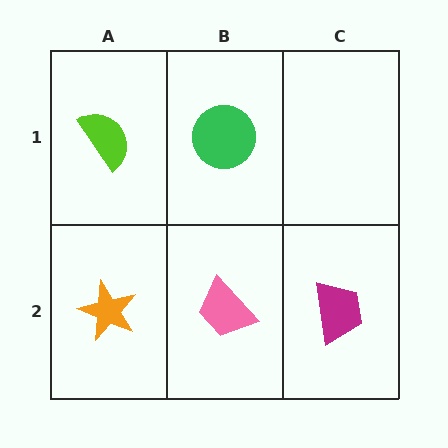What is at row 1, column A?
A lime semicircle.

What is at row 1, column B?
A green circle.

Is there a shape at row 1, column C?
No, that cell is empty.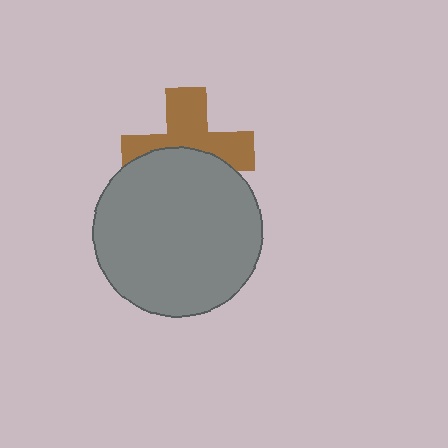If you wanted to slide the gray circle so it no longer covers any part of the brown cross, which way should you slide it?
Slide it down — that is the most direct way to separate the two shapes.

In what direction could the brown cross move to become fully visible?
The brown cross could move up. That would shift it out from behind the gray circle entirely.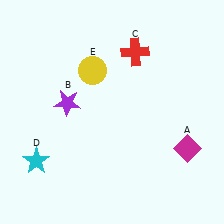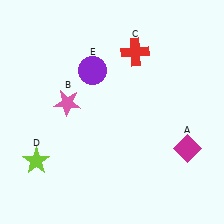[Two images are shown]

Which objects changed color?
B changed from purple to pink. D changed from cyan to lime. E changed from yellow to purple.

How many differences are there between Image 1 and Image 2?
There are 3 differences between the two images.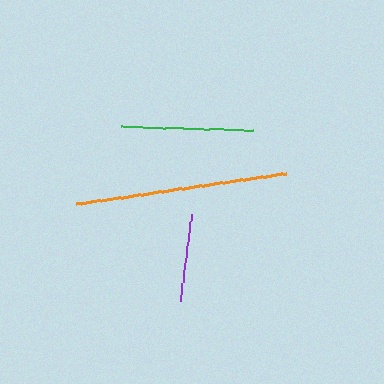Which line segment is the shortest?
The purple line is the shortest at approximately 87 pixels.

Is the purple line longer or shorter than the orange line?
The orange line is longer than the purple line.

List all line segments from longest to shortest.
From longest to shortest: orange, green, purple.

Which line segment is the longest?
The orange line is the longest at approximately 212 pixels.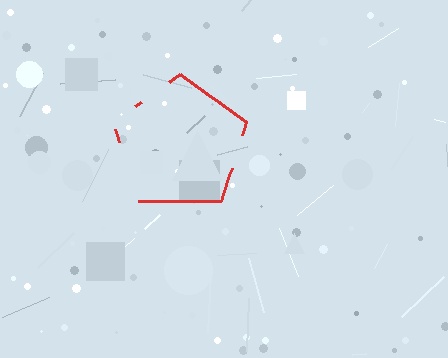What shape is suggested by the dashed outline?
The dashed outline suggests a pentagon.